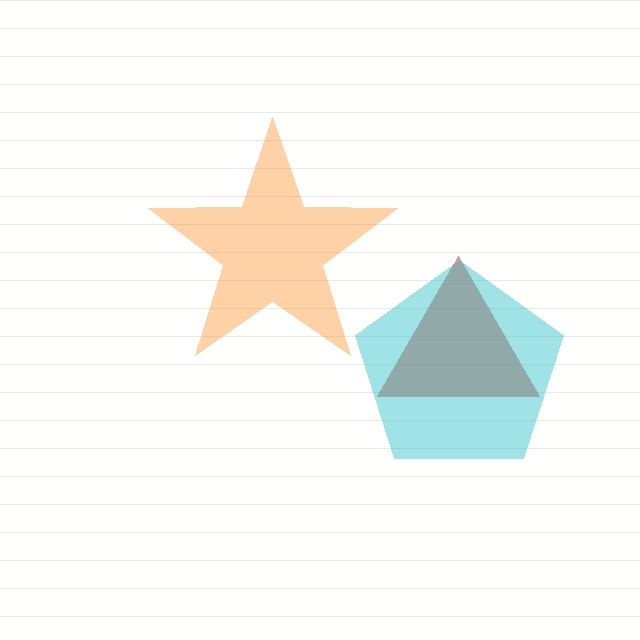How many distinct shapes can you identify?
There are 3 distinct shapes: a red triangle, a cyan pentagon, an orange star.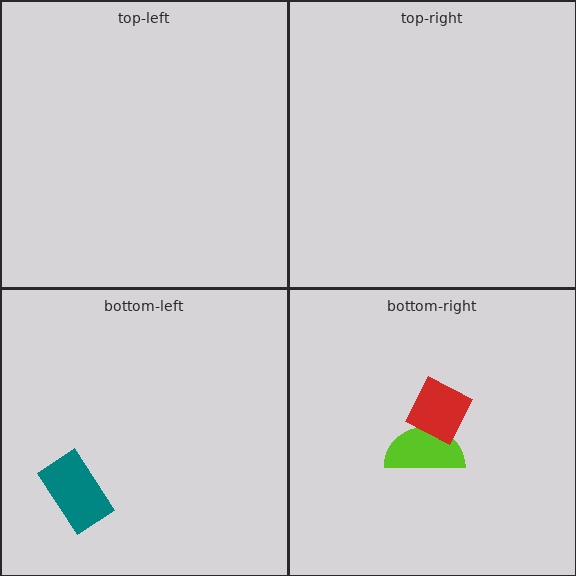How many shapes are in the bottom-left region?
1.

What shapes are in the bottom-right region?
The lime semicircle, the red diamond.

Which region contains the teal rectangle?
The bottom-left region.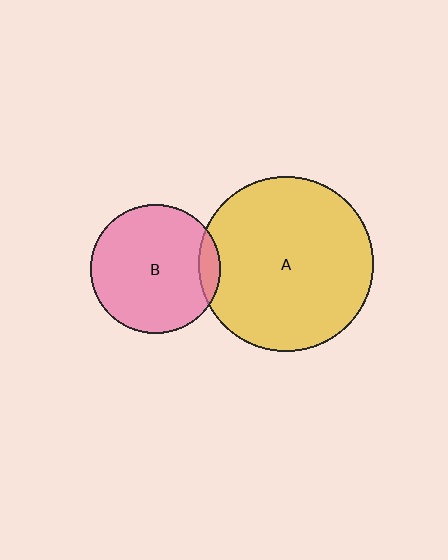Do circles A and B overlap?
Yes.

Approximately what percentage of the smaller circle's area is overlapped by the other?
Approximately 10%.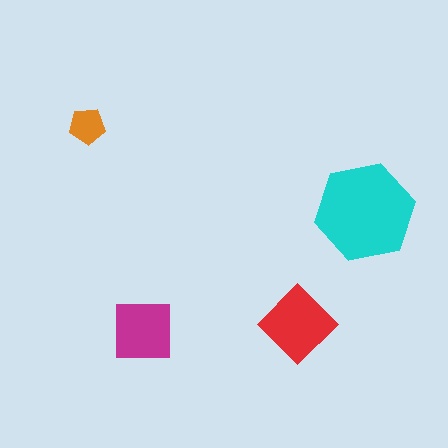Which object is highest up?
The orange pentagon is topmost.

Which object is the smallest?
The orange pentagon.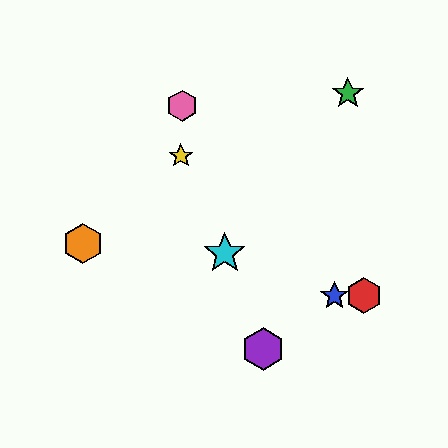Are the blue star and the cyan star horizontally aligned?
No, the blue star is at y≈296 and the cyan star is at y≈253.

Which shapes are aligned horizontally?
The red hexagon, the blue star are aligned horizontally.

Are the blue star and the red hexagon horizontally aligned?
Yes, both are at y≈296.